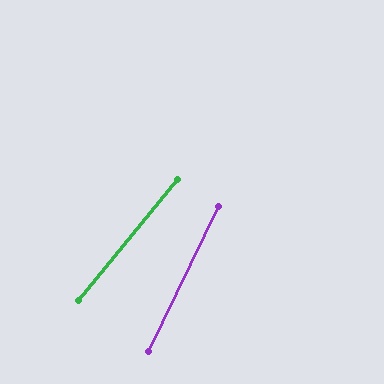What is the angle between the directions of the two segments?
Approximately 13 degrees.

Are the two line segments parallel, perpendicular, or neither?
Neither parallel nor perpendicular — they differ by about 13°.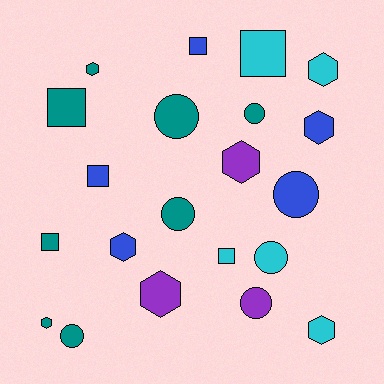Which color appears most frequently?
Teal, with 8 objects.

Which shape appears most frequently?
Hexagon, with 8 objects.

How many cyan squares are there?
There are 2 cyan squares.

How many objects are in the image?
There are 21 objects.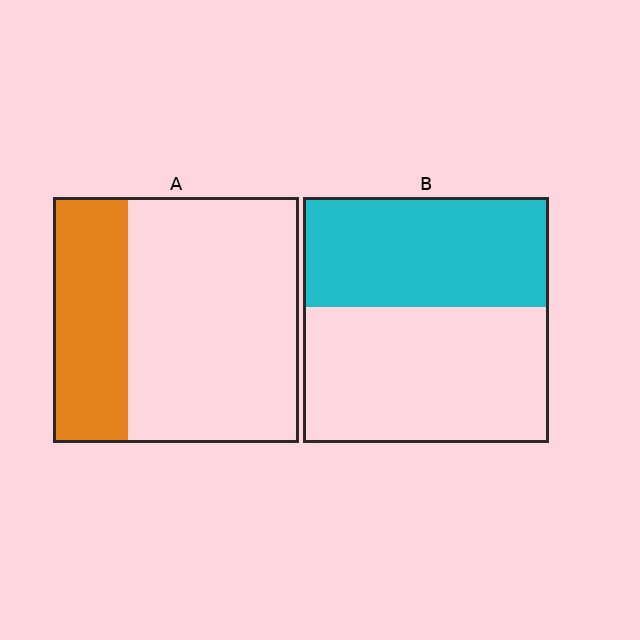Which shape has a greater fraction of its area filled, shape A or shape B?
Shape B.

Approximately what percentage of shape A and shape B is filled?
A is approximately 30% and B is approximately 45%.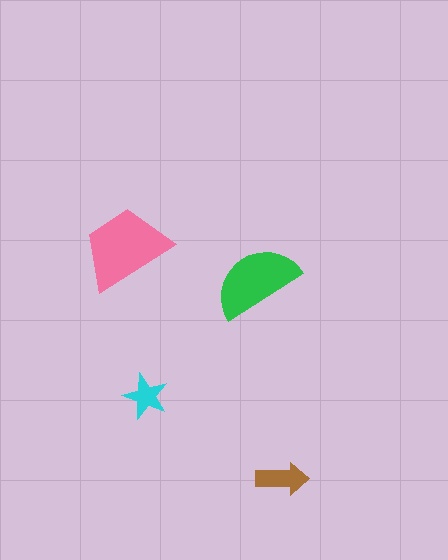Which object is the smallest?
The cyan star.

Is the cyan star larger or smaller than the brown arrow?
Smaller.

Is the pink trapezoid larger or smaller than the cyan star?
Larger.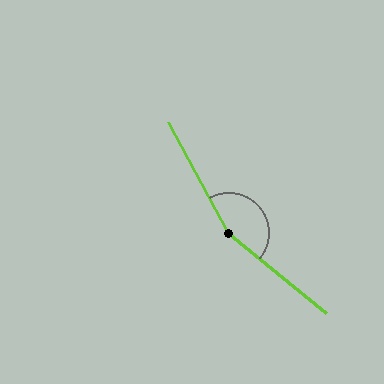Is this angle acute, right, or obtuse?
It is obtuse.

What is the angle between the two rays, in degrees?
Approximately 158 degrees.